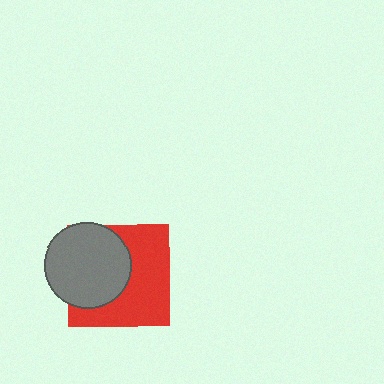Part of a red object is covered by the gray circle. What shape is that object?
It is a square.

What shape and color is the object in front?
The object in front is a gray circle.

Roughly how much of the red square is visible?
About half of it is visible (roughly 56%).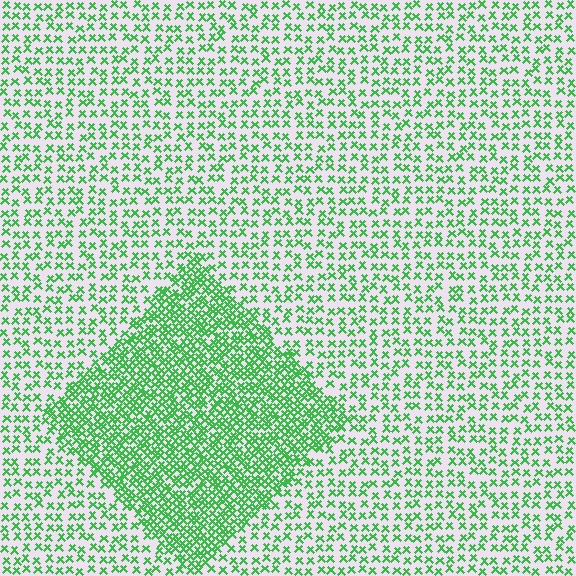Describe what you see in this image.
The image contains small green elements arranged at two different densities. A diamond-shaped region is visible where the elements are more densely packed than the surrounding area.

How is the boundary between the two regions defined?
The boundary is defined by a change in element density (approximately 2.3x ratio). All elements are the same color, size, and shape.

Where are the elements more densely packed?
The elements are more densely packed inside the diamond boundary.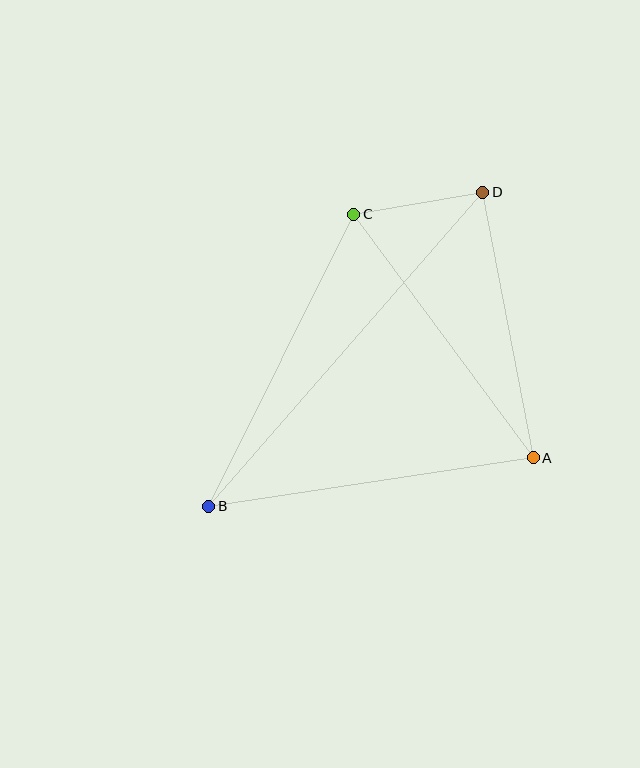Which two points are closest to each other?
Points C and D are closest to each other.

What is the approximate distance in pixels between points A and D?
The distance between A and D is approximately 270 pixels.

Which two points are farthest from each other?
Points B and D are farthest from each other.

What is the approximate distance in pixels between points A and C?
The distance between A and C is approximately 302 pixels.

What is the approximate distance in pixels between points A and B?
The distance between A and B is approximately 328 pixels.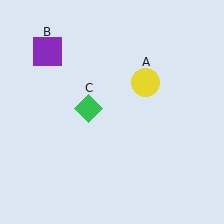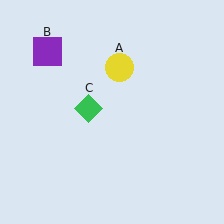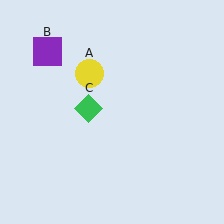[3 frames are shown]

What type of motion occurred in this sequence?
The yellow circle (object A) rotated counterclockwise around the center of the scene.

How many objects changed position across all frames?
1 object changed position: yellow circle (object A).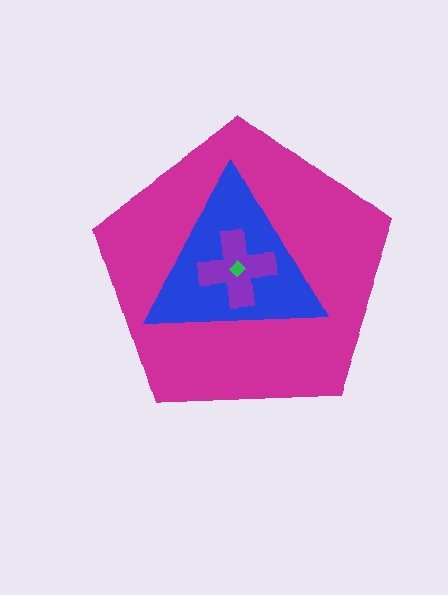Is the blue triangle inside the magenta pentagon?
Yes.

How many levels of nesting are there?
4.